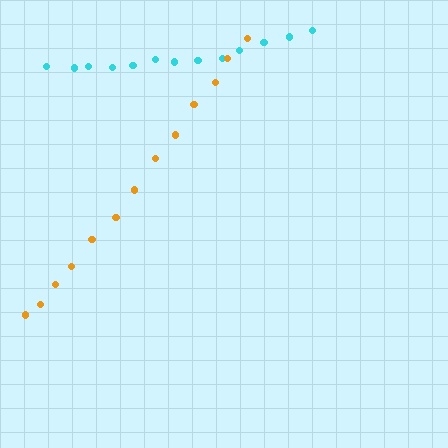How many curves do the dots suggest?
There are 2 distinct paths.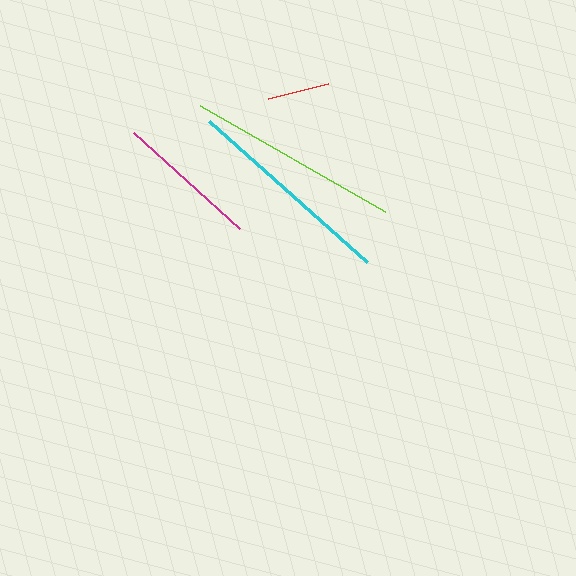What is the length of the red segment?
The red segment is approximately 62 pixels long.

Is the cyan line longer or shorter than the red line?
The cyan line is longer than the red line.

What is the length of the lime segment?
The lime segment is approximately 213 pixels long.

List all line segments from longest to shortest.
From longest to shortest: lime, cyan, magenta, red.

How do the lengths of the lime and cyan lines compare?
The lime and cyan lines are approximately the same length.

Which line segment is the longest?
The lime line is the longest at approximately 213 pixels.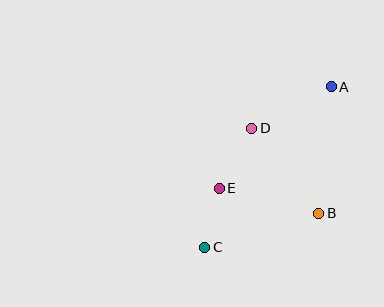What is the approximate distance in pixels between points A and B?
The distance between A and B is approximately 127 pixels.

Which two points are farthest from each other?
Points A and C are farthest from each other.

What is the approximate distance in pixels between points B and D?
The distance between B and D is approximately 108 pixels.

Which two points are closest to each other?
Points C and E are closest to each other.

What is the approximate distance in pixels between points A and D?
The distance between A and D is approximately 90 pixels.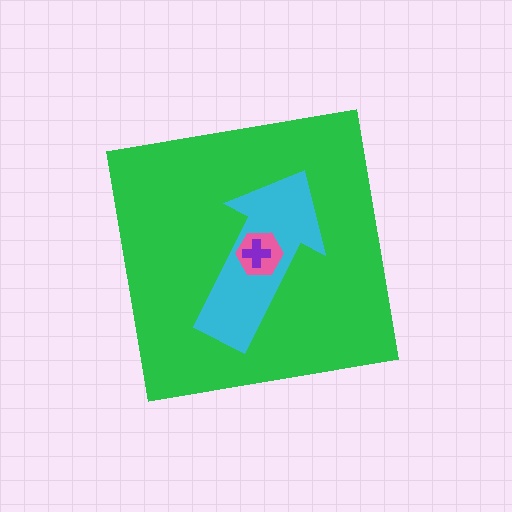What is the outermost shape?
The green square.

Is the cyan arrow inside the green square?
Yes.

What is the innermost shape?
The purple cross.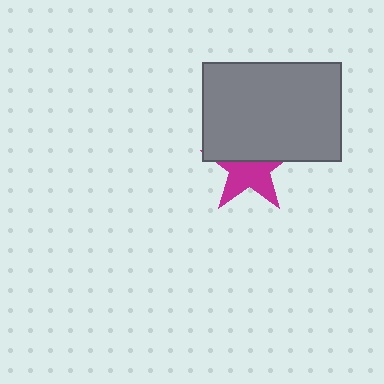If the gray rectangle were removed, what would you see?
You would see the complete magenta star.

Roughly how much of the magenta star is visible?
About half of it is visible (roughly 55%).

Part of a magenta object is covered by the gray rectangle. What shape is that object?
It is a star.